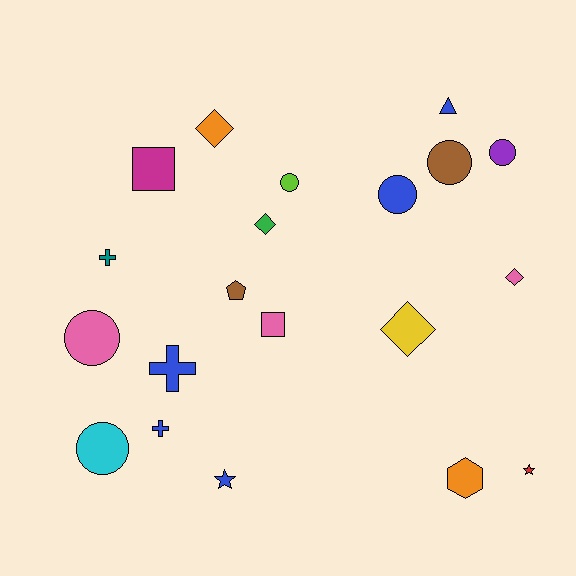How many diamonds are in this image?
There are 4 diamonds.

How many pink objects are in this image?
There are 3 pink objects.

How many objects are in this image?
There are 20 objects.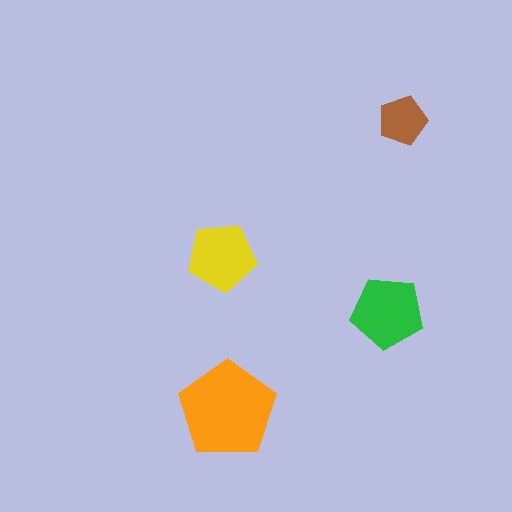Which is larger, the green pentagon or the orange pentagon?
The orange one.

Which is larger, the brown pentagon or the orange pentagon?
The orange one.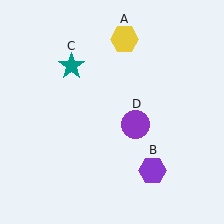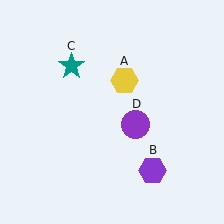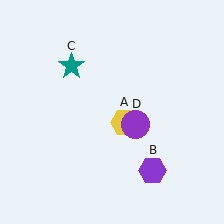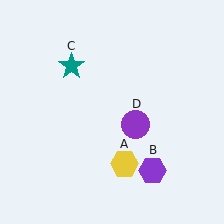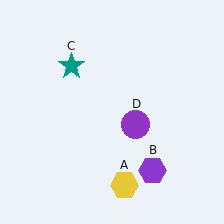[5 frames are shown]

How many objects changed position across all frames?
1 object changed position: yellow hexagon (object A).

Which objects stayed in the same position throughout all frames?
Purple hexagon (object B) and teal star (object C) and purple circle (object D) remained stationary.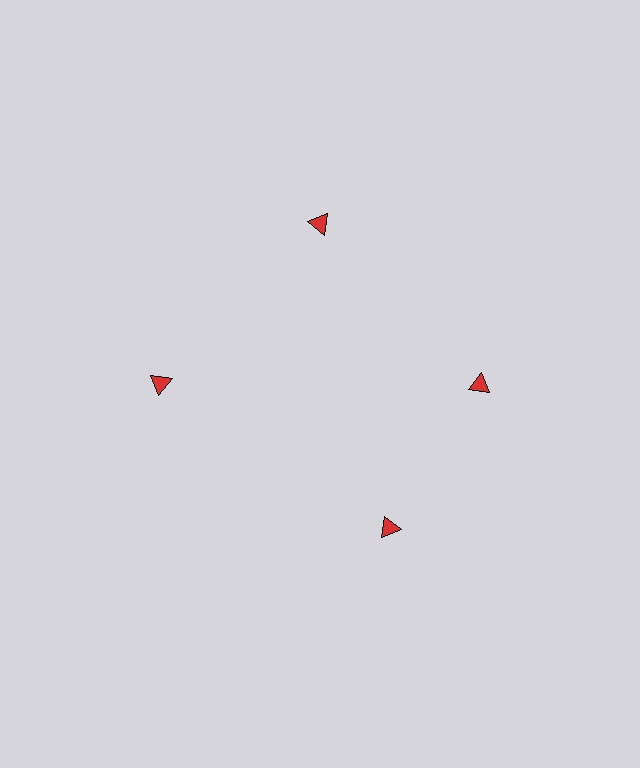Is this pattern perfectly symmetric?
No. The 4 red triangles are arranged in a ring, but one element near the 6 o'clock position is rotated out of alignment along the ring, breaking the 4-fold rotational symmetry.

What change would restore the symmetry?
The symmetry would be restored by rotating it back into even spacing with its neighbors so that all 4 triangles sit at equal angles and equal distance from the center.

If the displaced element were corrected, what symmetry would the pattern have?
It would have 4-fold rotational symmetry — the pattern would map onto itself every 90 degrees.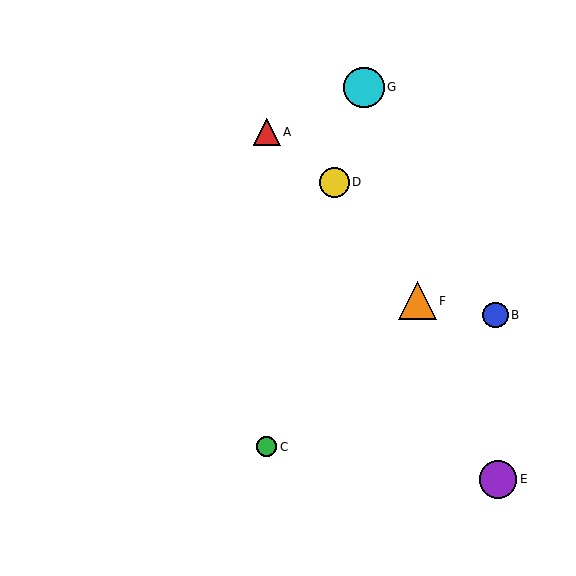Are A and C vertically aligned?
Yes, both are at x≈267.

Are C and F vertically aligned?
No, C is at x≈267 and F is at x≈417.